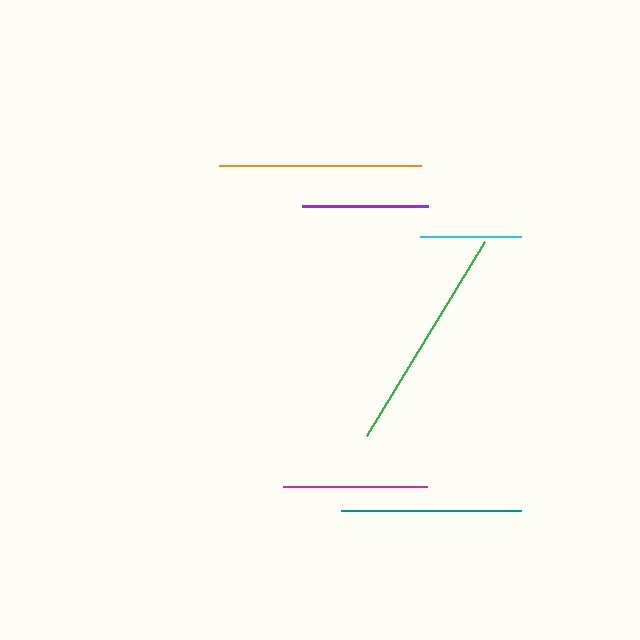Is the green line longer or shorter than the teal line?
The green line is longer than the teal line.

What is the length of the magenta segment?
The magenta segment is approximately 145 pixels long.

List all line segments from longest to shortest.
From longest to shortest: green, orange, teal, magenta, purple, cyan.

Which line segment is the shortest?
The cyan line is the shortest at approximately 100 pixels.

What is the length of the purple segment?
The purple segment is approximately 126 pixels long.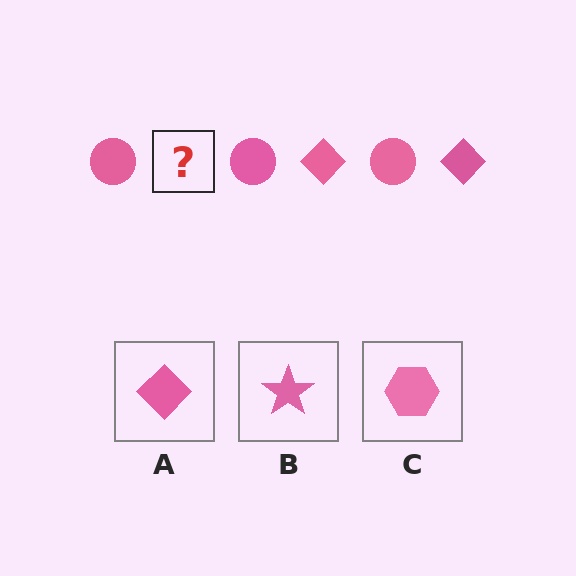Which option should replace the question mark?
Option A.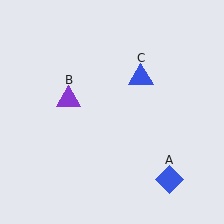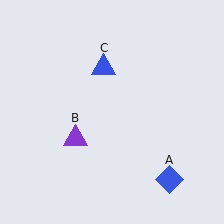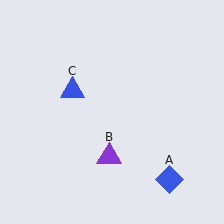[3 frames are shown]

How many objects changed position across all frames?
2 objects changed position: purple triangle (object B), blue triangle (object C).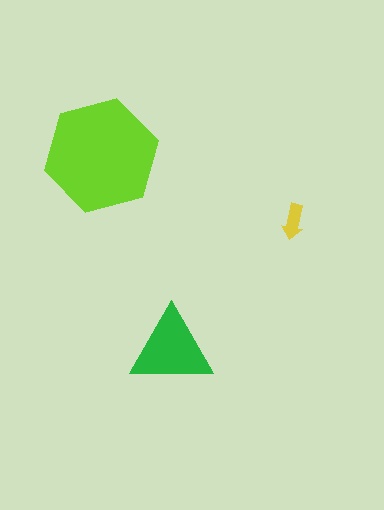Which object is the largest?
The lime hexagon.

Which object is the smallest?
The yellow arrow.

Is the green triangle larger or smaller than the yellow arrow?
Larger.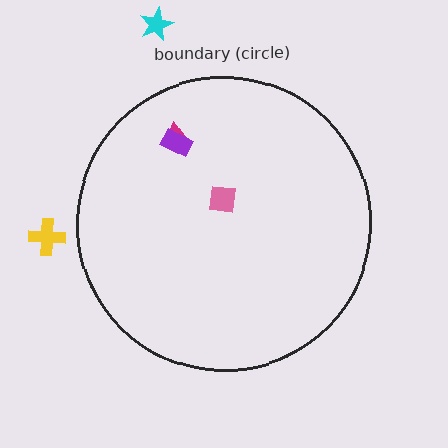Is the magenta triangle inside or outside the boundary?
Inside.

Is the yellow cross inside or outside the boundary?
Outside.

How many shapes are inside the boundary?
3 inside, 2 outside.